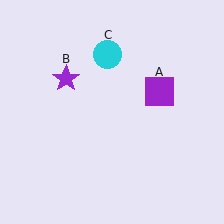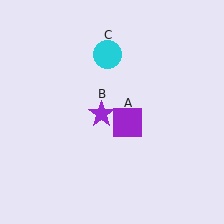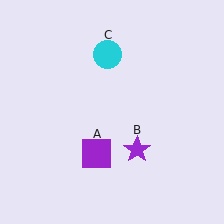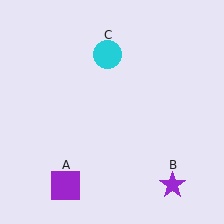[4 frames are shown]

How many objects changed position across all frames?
2 objects changed position: purple square (object A), purple star (object B).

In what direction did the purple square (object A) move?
The purple square (object A) moved down and to the left.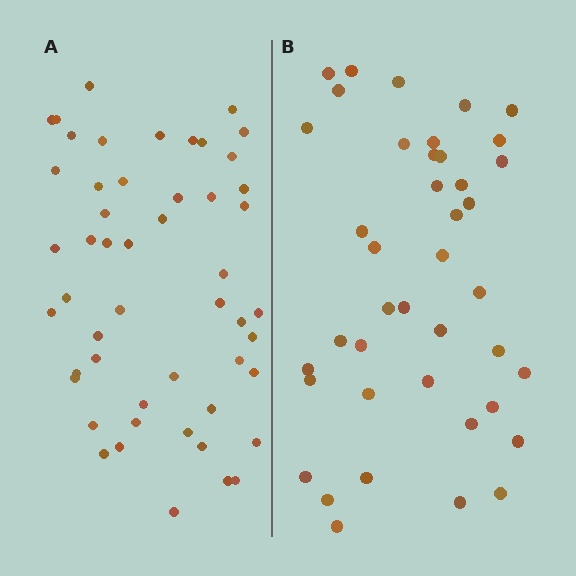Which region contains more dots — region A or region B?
Region A (the left region) has more dots.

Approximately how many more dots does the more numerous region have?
Region A has roughly 10 or so more dots than region B.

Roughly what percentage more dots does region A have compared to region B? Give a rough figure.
About 25% more.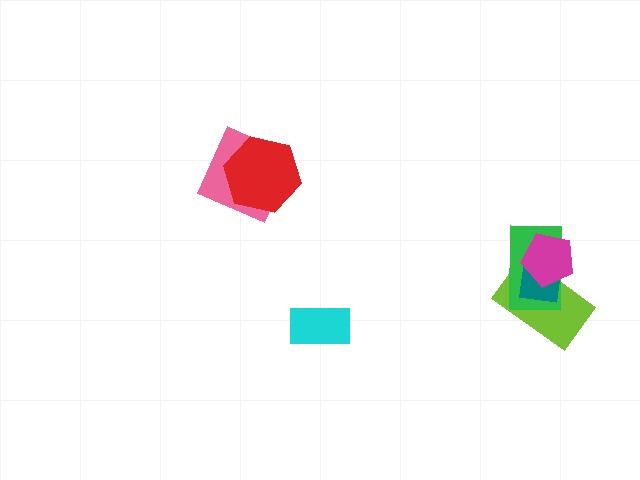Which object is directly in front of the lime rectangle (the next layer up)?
The green rectangle is directly in front of the lime rectangle.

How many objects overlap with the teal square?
3 objects overlap with the teal square.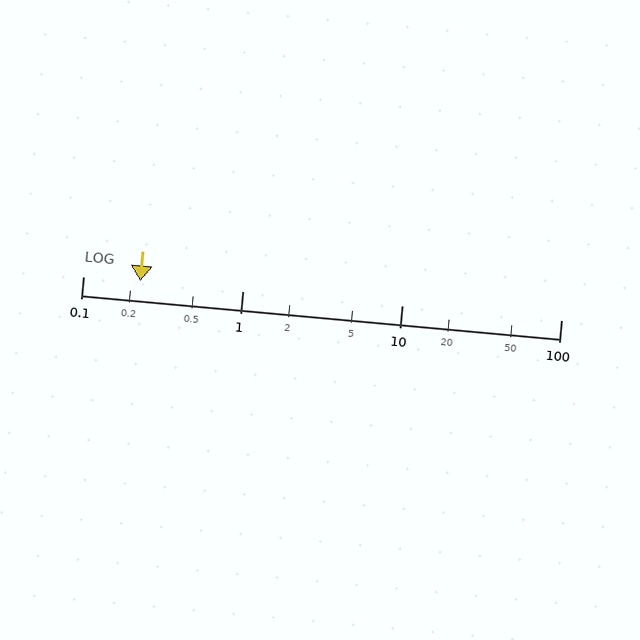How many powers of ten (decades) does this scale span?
The scale spans 3 decades, from 0.1 to 100.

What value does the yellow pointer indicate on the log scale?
The pointer indicates approximately 0.23.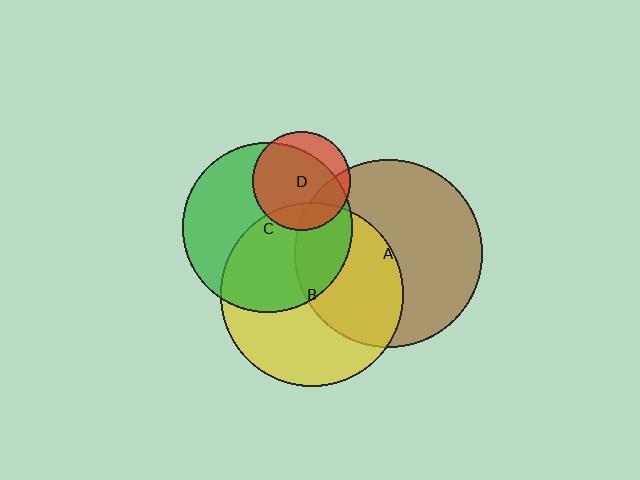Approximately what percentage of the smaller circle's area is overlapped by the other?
Approximately 20%.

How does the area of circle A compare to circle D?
Approximately 3.7 times.